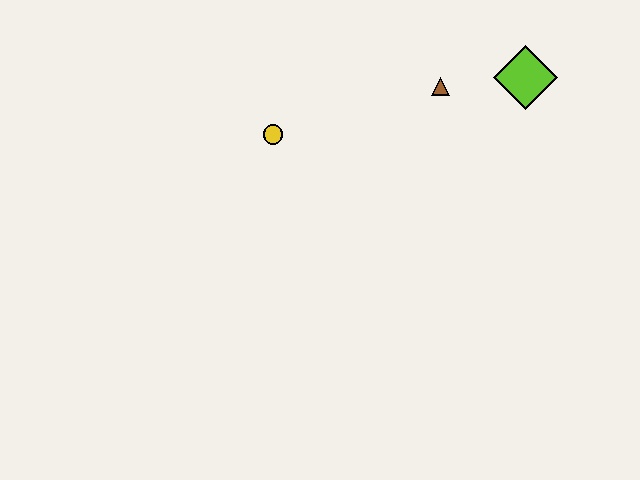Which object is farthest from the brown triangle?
The yellow circle is farthest from the brown triangle.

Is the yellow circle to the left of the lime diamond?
Yes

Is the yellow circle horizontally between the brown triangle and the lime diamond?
No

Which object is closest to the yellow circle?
The brown triangle is closest to the yellow circle.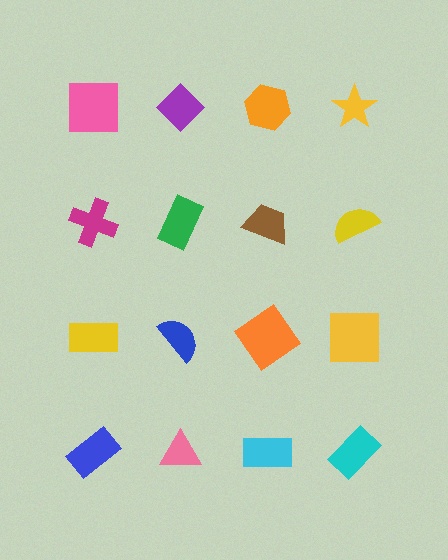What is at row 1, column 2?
A purple diamond.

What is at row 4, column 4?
A cyan rectangle.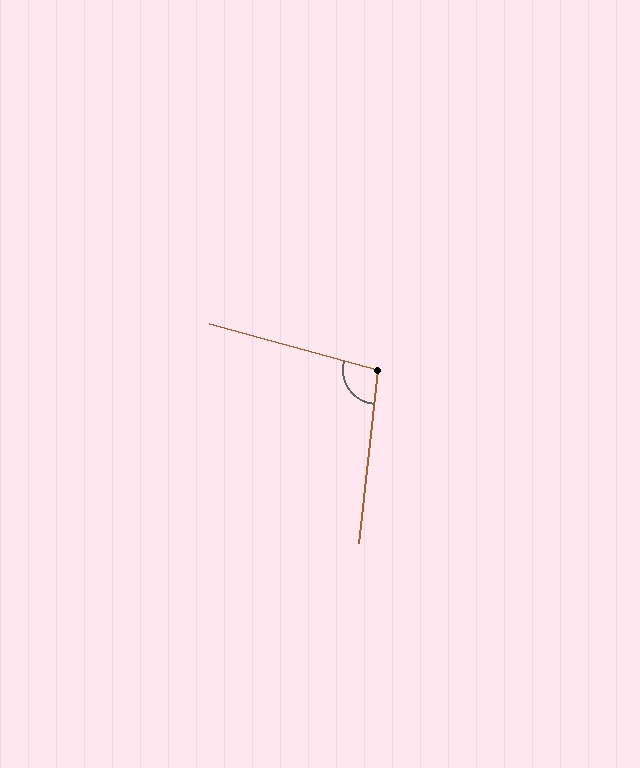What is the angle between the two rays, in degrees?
Approximately 99 degrees.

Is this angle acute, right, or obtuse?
It is obtuse.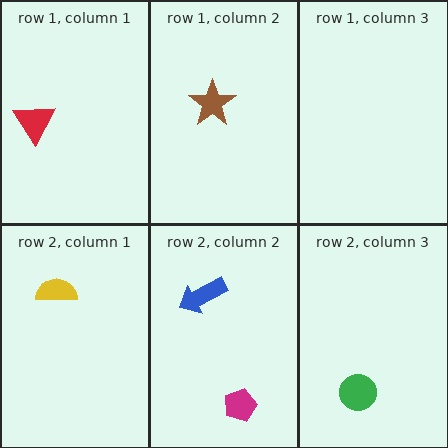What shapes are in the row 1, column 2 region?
The brown star.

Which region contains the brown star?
The row 1, column 2 region.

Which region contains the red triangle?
The row 1, column 1 region.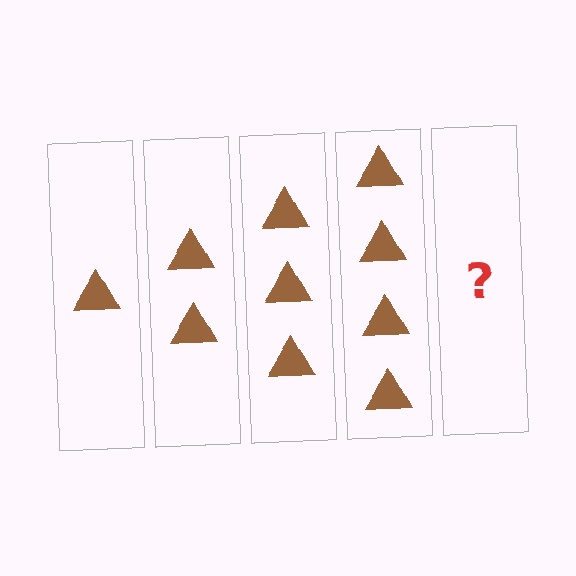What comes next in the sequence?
The next element should be 5 triangles.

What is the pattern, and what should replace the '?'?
The pattern is that each step adds one more triangle. The '?' should be 5 triangles.